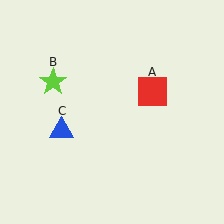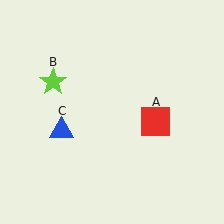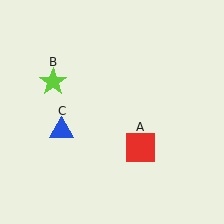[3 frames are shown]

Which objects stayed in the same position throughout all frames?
Lime star (object B) and blue triangle (object C) remained stationary.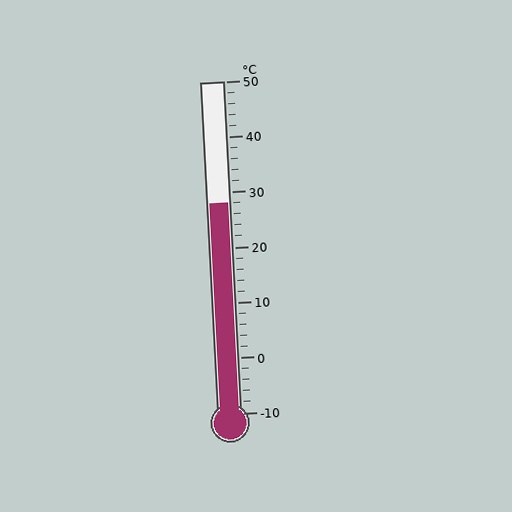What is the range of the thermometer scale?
The thermometer scale ranges from -10°C to 50°C.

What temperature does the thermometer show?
The thermometer shows approximately 28°C.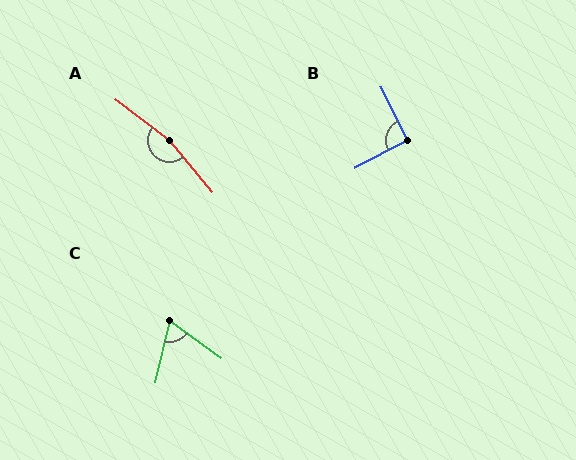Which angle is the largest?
A, at approximately 167 degrees.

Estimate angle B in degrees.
Approximately 91 degrees.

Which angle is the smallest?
C, at approximately 67 degrees.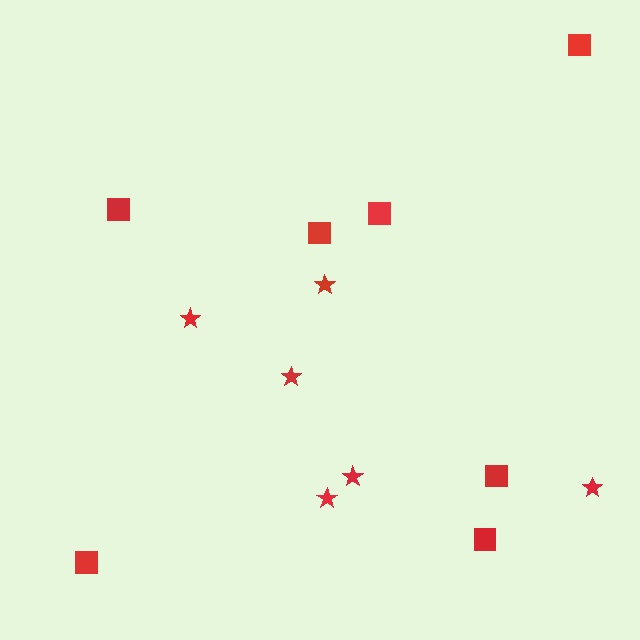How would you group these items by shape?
There are 2 groups: one group of stars (6) and one group of squares (7).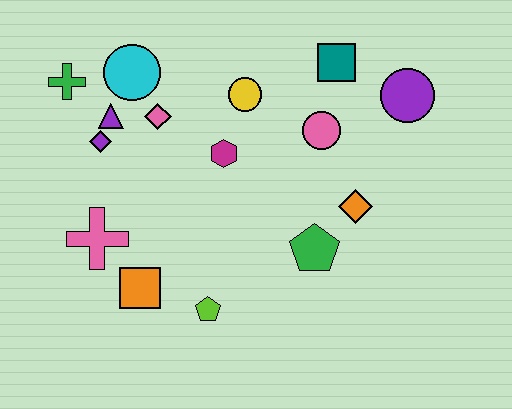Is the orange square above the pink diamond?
No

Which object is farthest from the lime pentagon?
The purple circle is farthest from the lime pentagon.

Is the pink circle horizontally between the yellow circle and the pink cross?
No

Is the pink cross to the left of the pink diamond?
Yes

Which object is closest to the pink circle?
The teal square is closest to the pink circle.